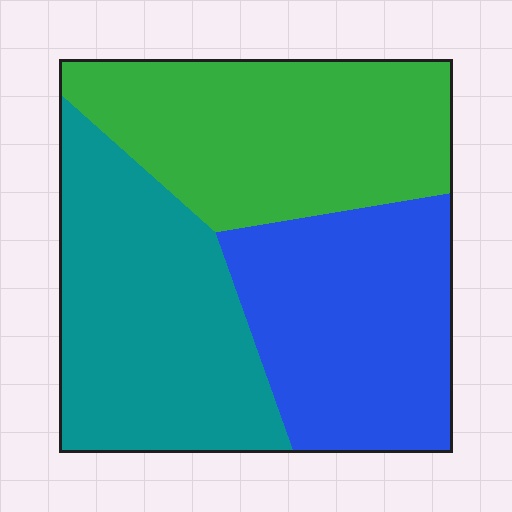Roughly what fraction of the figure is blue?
Blue covers 31% of the figure.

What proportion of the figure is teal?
Teal covers 35% of the figure.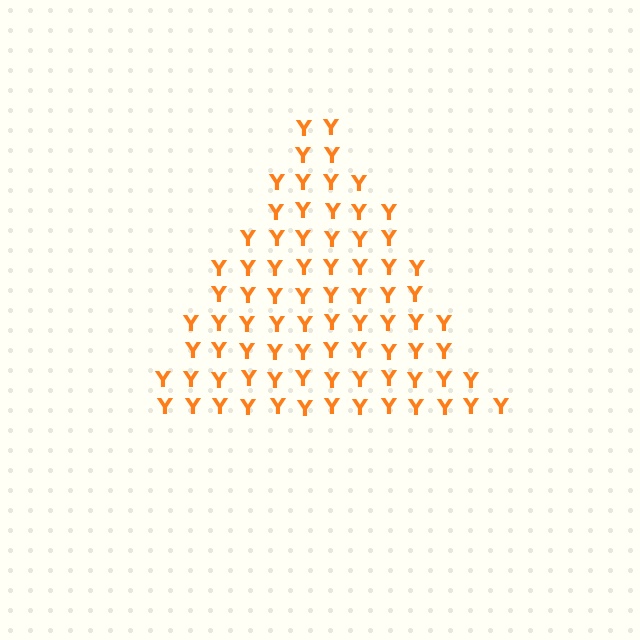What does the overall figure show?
The overall figure shows a triangle.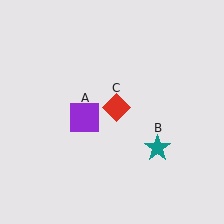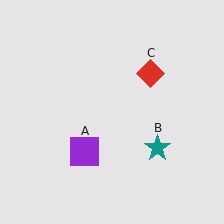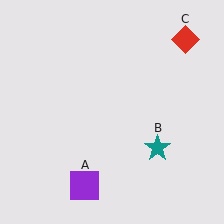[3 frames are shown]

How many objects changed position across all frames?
2 objects changed position: purple square (object A), red diamond (object C).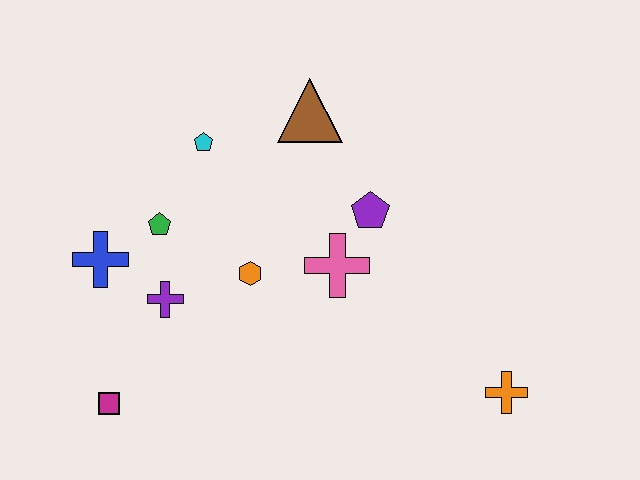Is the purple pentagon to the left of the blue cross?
No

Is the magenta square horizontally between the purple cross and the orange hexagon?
No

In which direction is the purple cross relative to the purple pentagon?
The purple cross is to the left of the purple pentagon.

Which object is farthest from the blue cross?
The orange cross is farthest from the blue cross.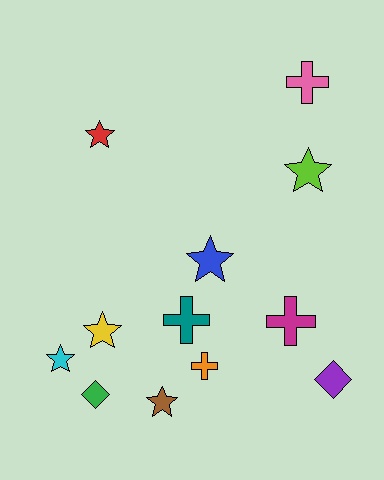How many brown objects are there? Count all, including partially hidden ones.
There is 1 brown object.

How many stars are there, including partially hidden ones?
There are 6 stars.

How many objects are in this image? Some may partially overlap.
There are 12 objects.